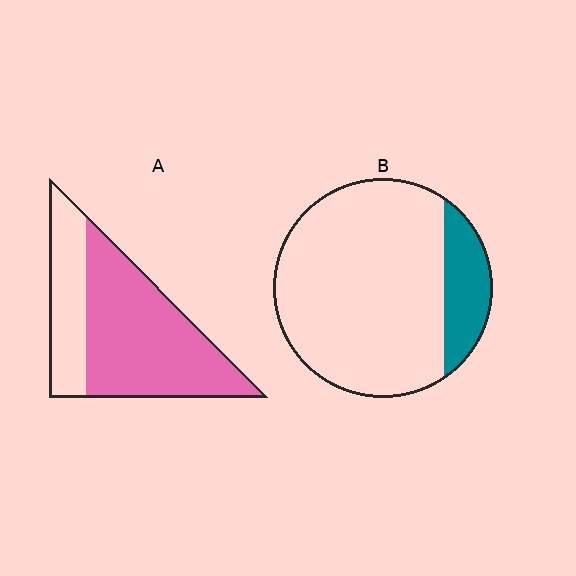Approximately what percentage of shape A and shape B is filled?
A is approximately 70% and B is approximately 15%.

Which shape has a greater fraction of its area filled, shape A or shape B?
Shape A.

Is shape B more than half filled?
No.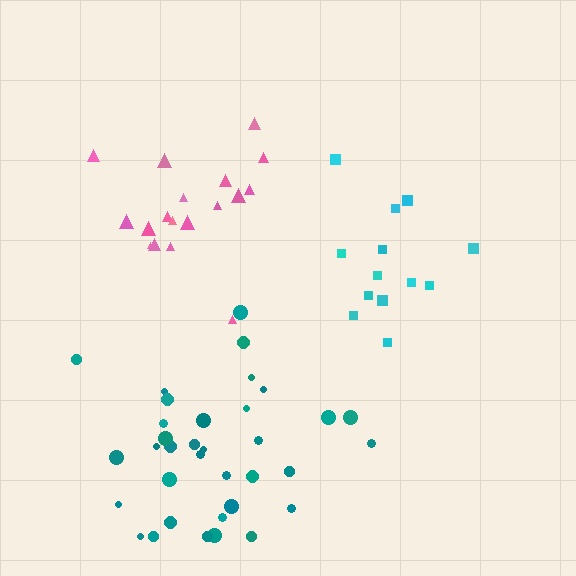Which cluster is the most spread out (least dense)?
Teal.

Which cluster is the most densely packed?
Pink.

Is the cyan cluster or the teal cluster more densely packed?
Cyan.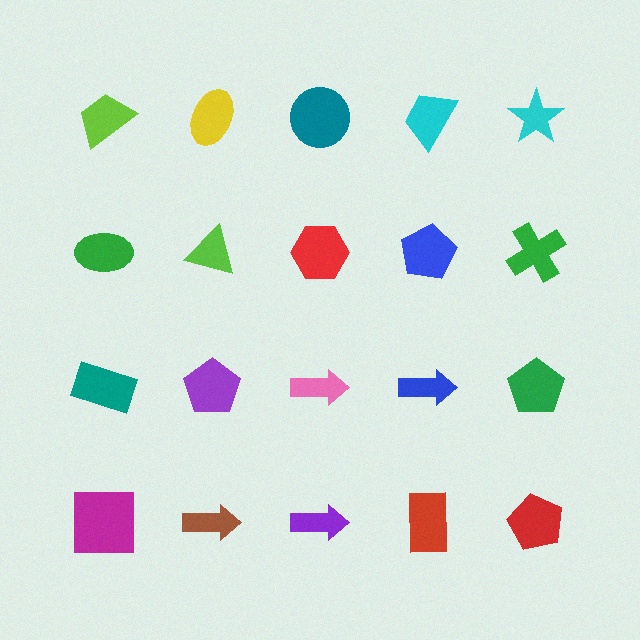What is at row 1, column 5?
A cyan star.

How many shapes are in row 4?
5 shapes.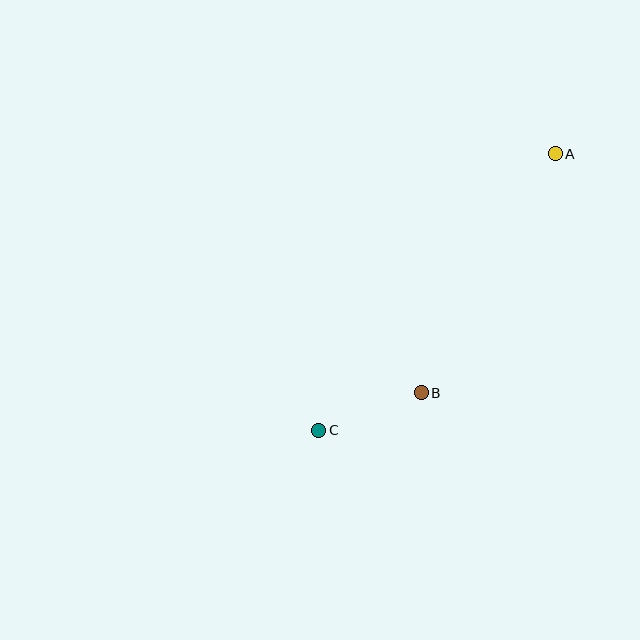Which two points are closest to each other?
Points B and C are closest to each other.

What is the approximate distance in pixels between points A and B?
The distance between A and B is approximately 274 pixels.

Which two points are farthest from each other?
Points A and C are farthest from each other.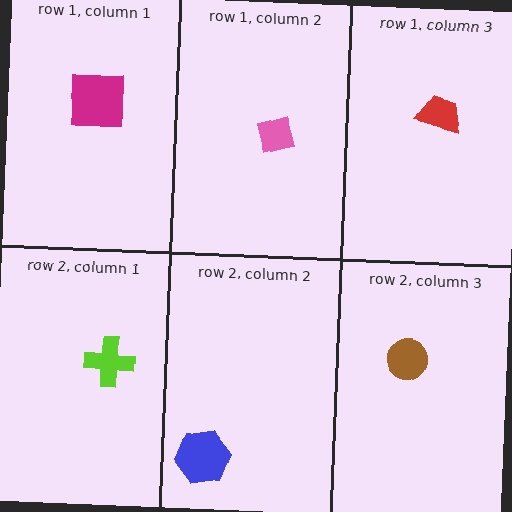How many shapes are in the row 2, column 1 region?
1.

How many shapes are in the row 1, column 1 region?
1.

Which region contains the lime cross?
The row 2, column 1 region.